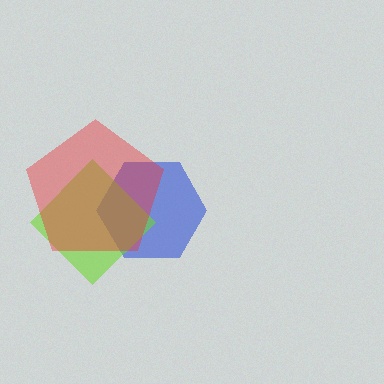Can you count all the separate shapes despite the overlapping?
Yes, there are 3 separate shapes.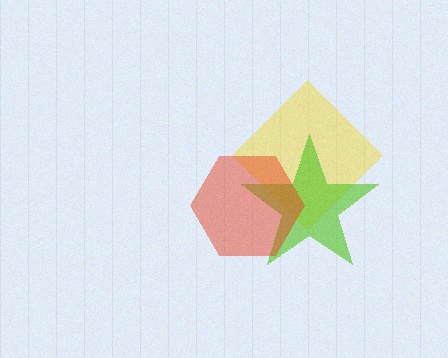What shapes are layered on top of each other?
The layered shapes are: a yellow diamond, a lime star, a red hexagon.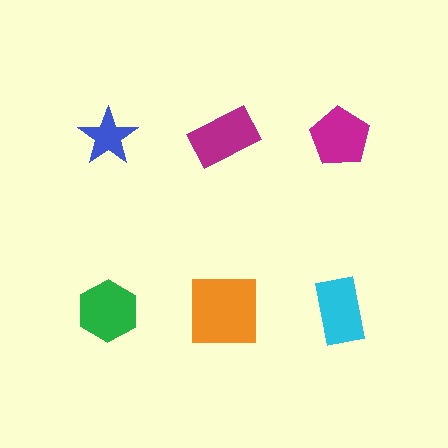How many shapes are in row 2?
3 shapes.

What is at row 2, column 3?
A cyan rectangle.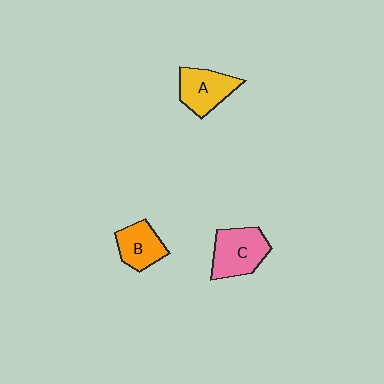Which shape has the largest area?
Shape C (pink).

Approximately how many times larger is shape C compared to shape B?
Approximately 1.3 times.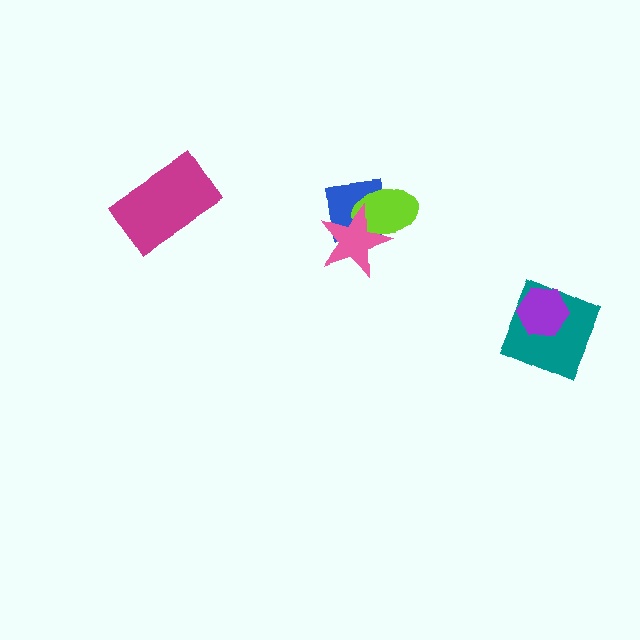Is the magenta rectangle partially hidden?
No, no other shape covers it.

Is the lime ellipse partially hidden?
Yes, it is partially covered by another shape.